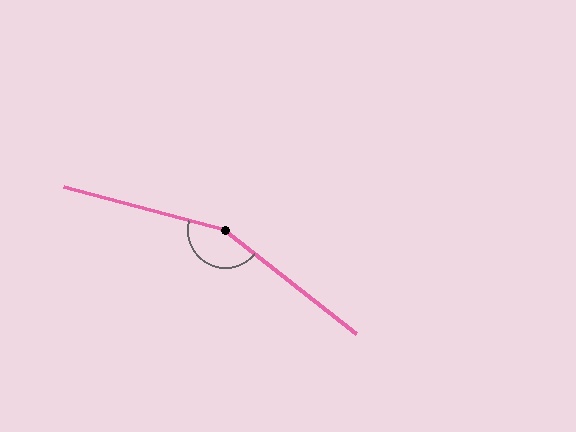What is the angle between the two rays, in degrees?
Approximately 157 degrees.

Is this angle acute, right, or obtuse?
It is obtuse.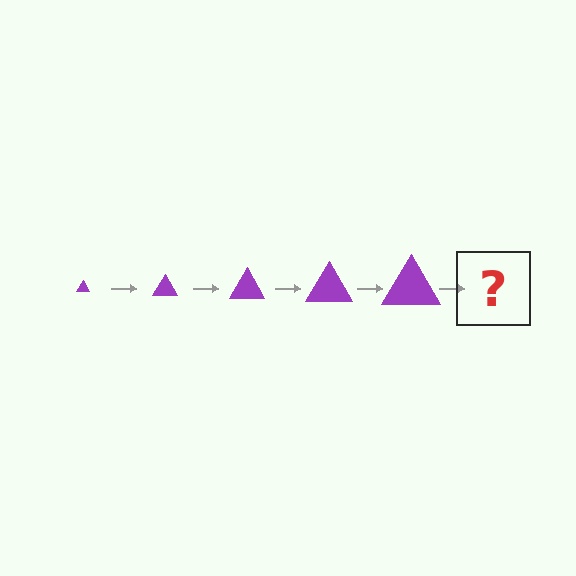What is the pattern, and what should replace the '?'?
The pattern is that the triangle gets progressively larger each step. The '?' should be a purple triangle, larger than the previous one.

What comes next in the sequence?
The next element should be a purple triangle, larger than the previous one.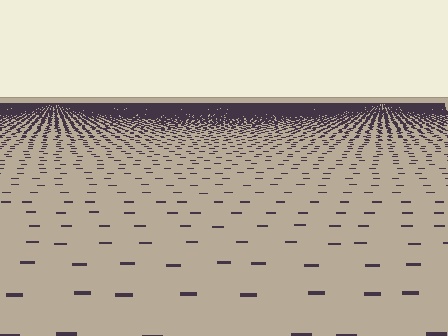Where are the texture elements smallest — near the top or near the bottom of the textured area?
Near the top.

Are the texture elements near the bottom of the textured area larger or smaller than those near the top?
Larger. Near the bottom, elements are closer to the viewer and appear at a bigger on-screen size.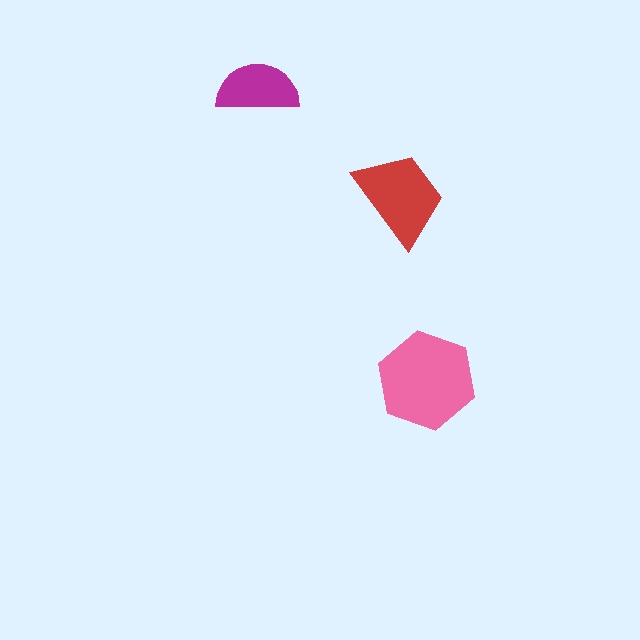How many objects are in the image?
There are 3 objects in the image.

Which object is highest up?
The magenta semicircle is topmost.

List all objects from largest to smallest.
The pink hexagon, the red trapezoid, the magenta semicircle.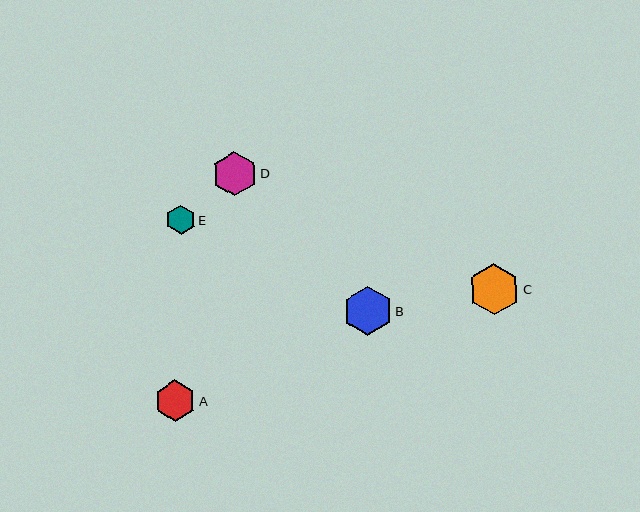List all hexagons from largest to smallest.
From largest to smallest: C, B, D, A, E.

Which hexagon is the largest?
Hexagon C is the largest with a size of approximately 51 pixels.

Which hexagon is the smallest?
Hexagon E is the smallest with a size of approximately 29 pixels.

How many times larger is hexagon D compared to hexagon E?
Hexagon D is approximately 1.5 times the size of hexagon E.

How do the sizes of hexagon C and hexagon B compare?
Hexagon C and hexagon B are approximately the same size.